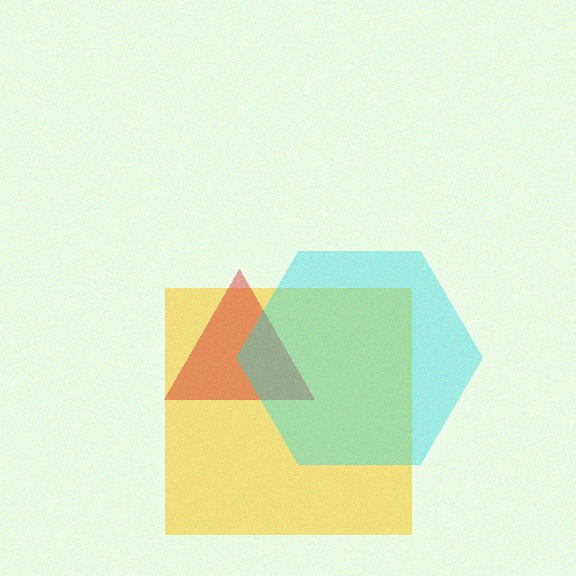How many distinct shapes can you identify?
There are 3 distinct shapes: a yellow square, a red triangle, a cyan hexagon.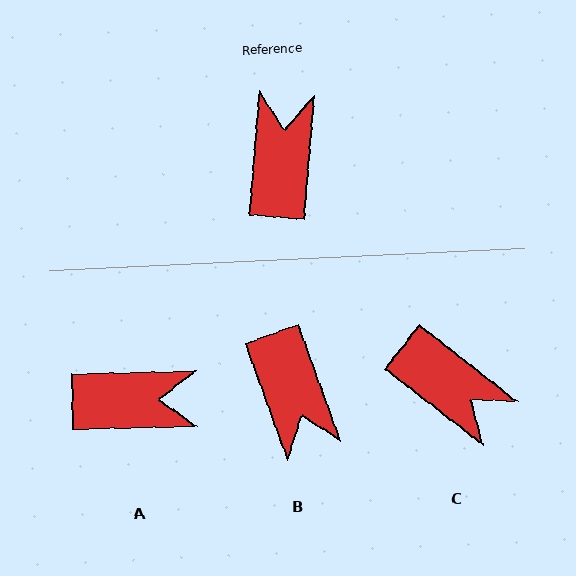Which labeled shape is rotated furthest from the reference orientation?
B, about 155 degrees away.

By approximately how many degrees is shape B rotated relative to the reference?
Approximately 155 degrees clockwise.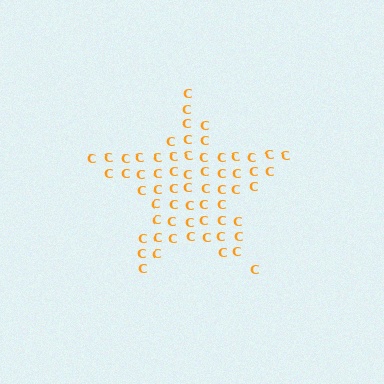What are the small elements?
The small elements are letter C's.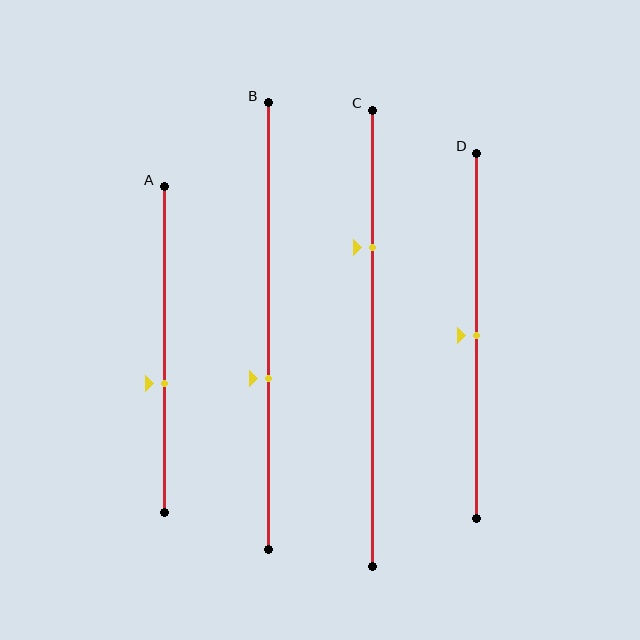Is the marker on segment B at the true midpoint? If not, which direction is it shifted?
No, the marker on segment B is shifted downward by about 12% of the segment length.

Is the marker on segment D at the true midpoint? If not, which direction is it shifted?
Yes, the marker on segment D is at the true midpoint.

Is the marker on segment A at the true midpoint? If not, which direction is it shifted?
No, the marker on segment A is shifted downward by about 10% of the segment length.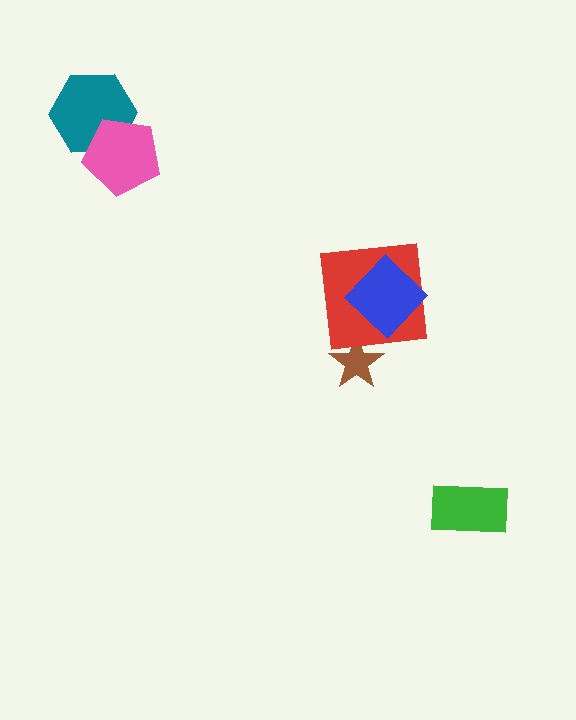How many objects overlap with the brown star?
1 object overlaps with the brown star.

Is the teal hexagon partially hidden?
Yes, it is partially covered by another shape.